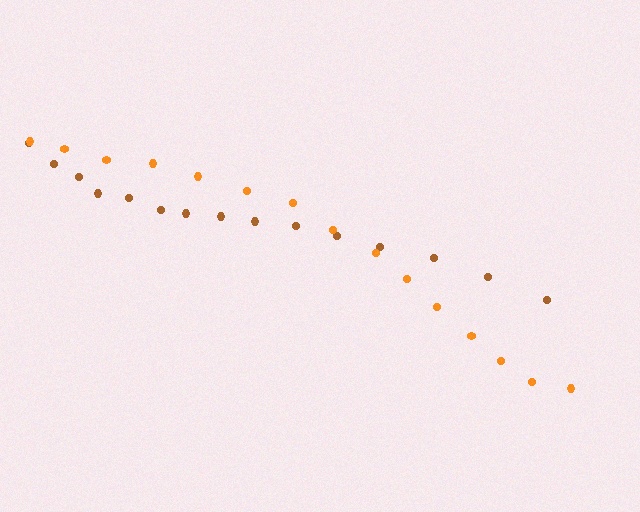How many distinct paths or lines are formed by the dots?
There are 2 distinct paths.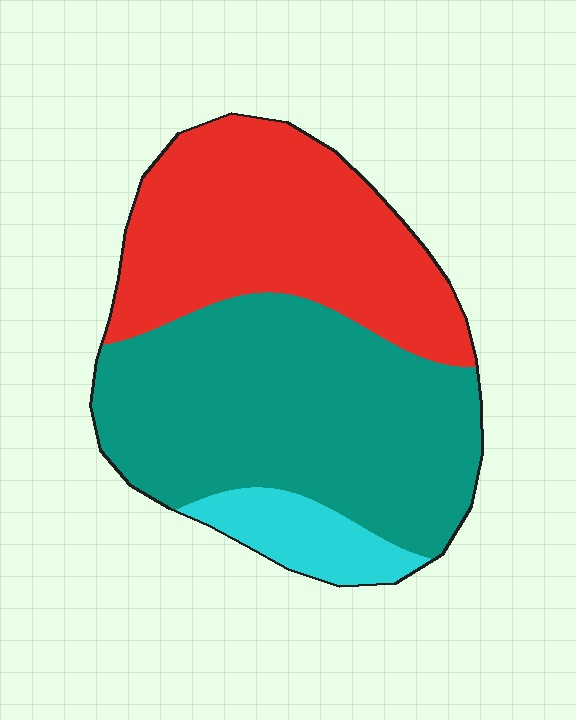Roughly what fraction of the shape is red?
Red covers around 40% of the shape.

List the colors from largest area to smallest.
From largest to smallest: teal, red, cyan.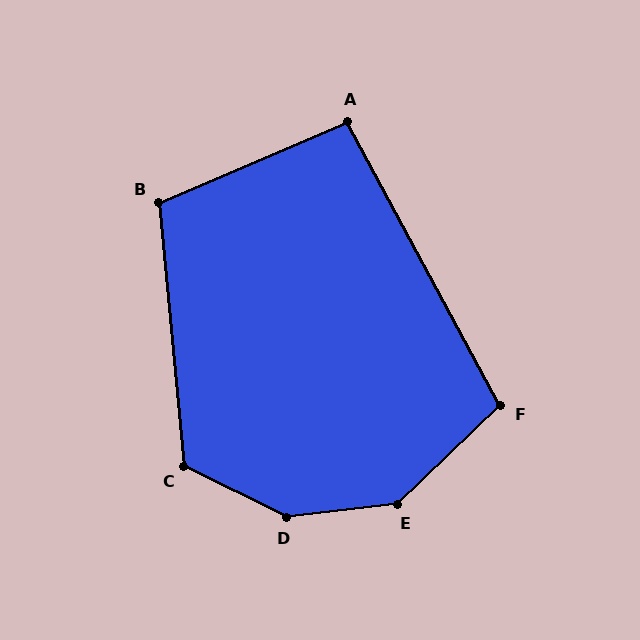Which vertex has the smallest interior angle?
A, at approximately 95 degrees.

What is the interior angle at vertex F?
Approximately 105 degrees (obtuse).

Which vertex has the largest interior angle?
D, at approximately 147 degrees.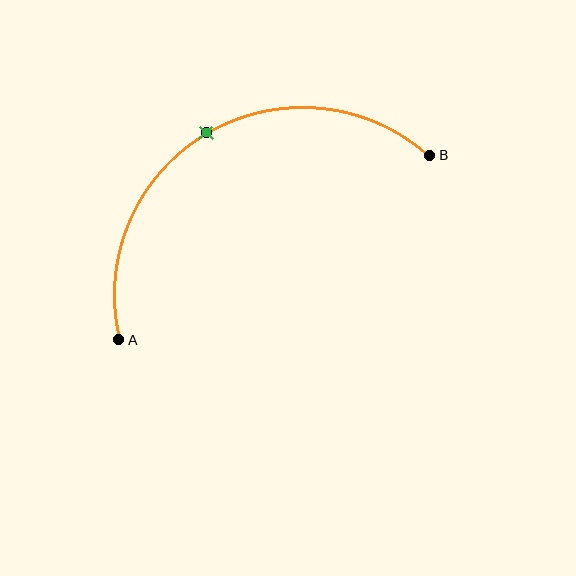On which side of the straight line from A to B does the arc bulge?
The arc bulges above the straight line connecting A and B.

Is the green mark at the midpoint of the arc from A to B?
Yes. The green mark lies on the arc at equal arc-length from both A and B — it is the arc midpoint.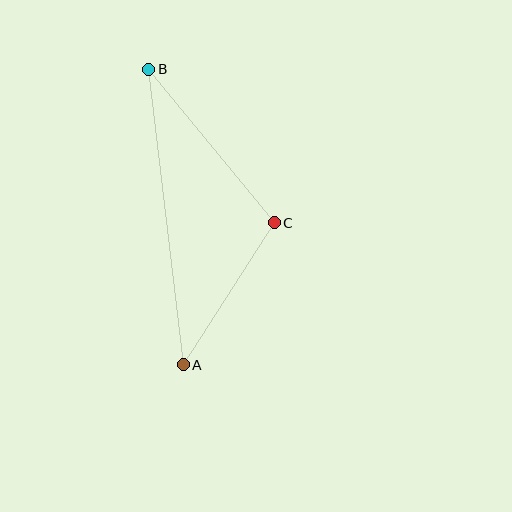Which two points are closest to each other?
Points A and C are closest to each other.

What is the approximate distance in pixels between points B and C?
The distance between B and C is approximately 198 pixels.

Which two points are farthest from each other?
Points A and B are farthest from each other.